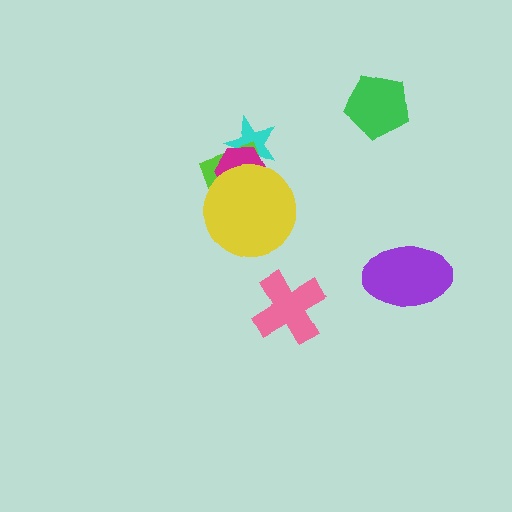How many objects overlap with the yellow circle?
3 objects overlap with the yellow circle.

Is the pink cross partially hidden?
No, no other shape covers it.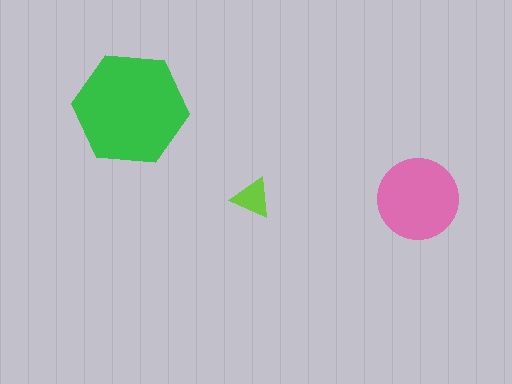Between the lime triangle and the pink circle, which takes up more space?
The pink circle.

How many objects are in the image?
There are 3 objects in the image.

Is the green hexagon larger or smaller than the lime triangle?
Larger.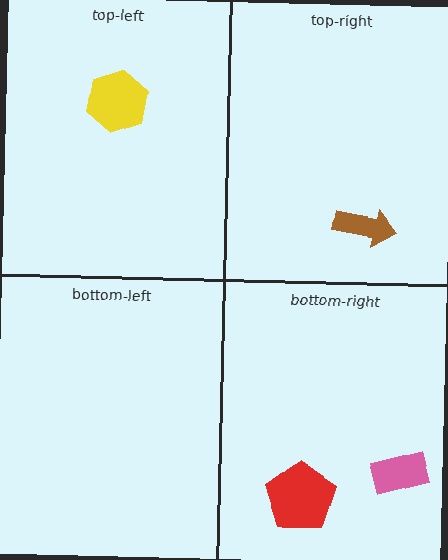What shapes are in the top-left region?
The yellow hexagon.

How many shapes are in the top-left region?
1.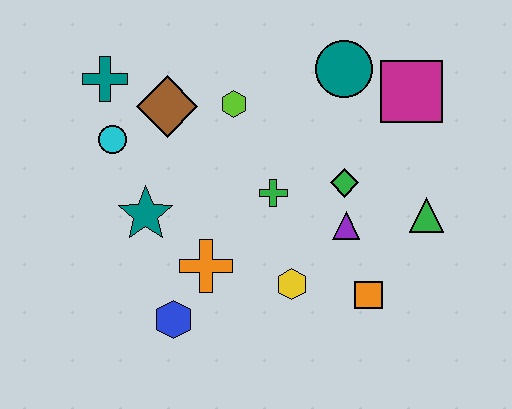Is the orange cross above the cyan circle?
No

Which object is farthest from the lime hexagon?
The orange square is farthest from the lime hexagon.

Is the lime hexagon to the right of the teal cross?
Yes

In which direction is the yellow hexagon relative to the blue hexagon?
The yellow hexagon is to the right of the blue hexagon.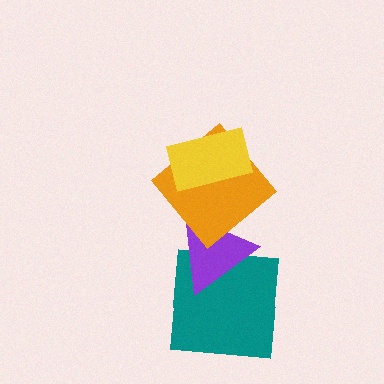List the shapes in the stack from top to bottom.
From top to bottom: the yellow rectangle, the orange diamond, the purple triangle, the teal square.